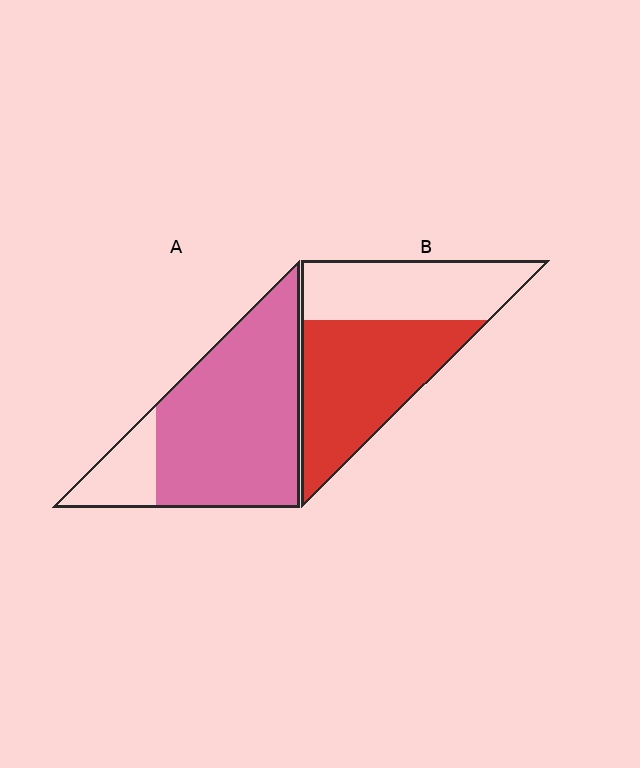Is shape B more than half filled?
Yes.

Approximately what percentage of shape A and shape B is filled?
A is approximately 80% and B is approximately 60%.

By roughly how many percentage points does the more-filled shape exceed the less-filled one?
By roughly 25 percentage points (A over B).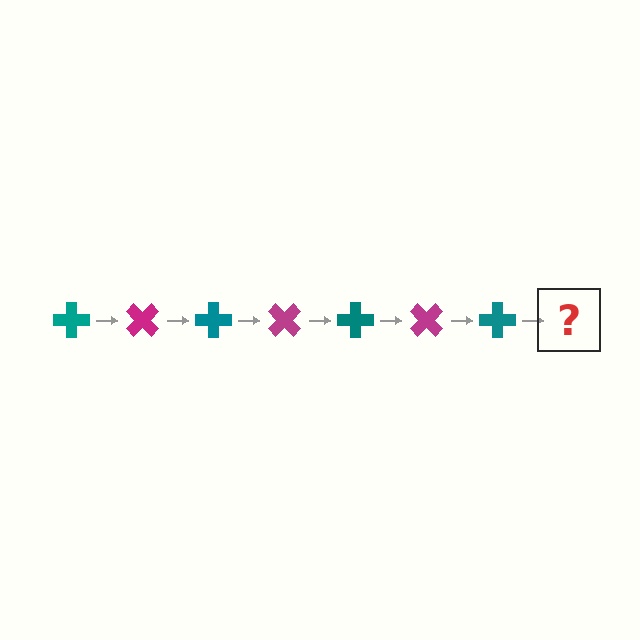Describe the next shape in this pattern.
It should be a magenta cross, rotated 315 degrees from the start.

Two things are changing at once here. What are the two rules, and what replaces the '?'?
The two rules are that it rotates 45 degrees each step and the color cycles through teal and magenta. The '?' should be a magenta cross, rotated 315 degrees from the start.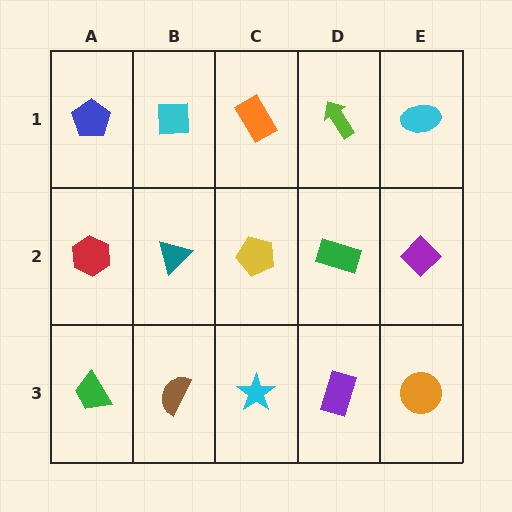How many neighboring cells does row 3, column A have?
2.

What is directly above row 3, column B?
A teal triangle.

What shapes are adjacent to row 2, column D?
A lime arrow (row 1, column D), a purple rectangle (row 3, column D), a yellow pentagon (row 2, column C), a purple diamond (row 2, column E).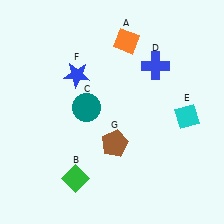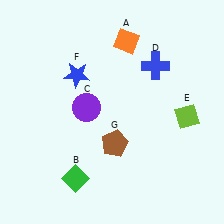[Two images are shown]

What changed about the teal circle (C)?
In Image 1, C is teal. In Image 2, it changed to purple.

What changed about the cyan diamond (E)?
In Image 1, E is cyan. In Image 2, it changed to lime.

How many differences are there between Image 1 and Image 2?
There are 2 differences between the two images.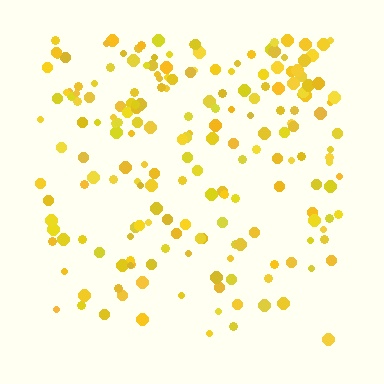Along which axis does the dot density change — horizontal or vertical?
Vertical.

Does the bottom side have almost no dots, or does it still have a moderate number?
Still a moderate number, just noticeably fewer than the top.